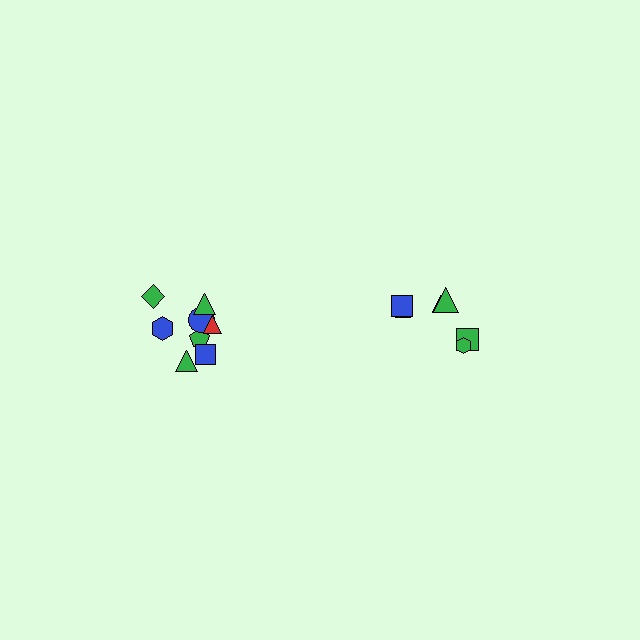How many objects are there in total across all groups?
There are 14 objects.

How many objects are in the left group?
There are 8 objects.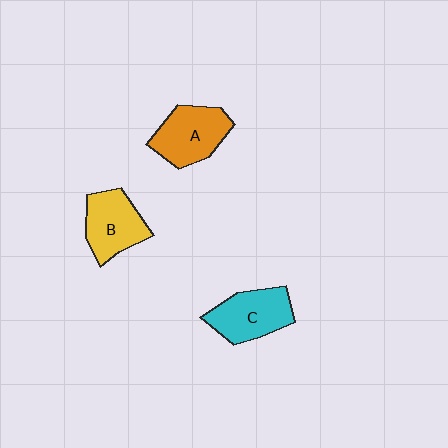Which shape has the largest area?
Shape A (orange).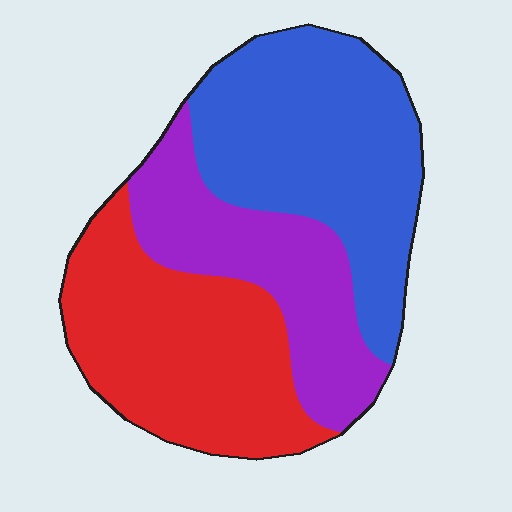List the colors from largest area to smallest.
From largest to smallest: blue, red, purple.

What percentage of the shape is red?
Red covers around 35% of the shape.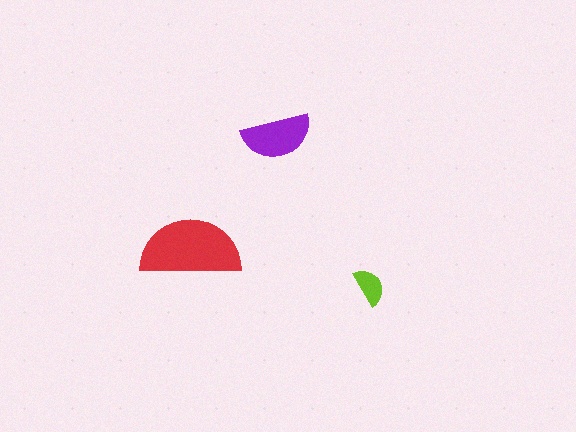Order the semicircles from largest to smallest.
the red one, the purple one, the lime one.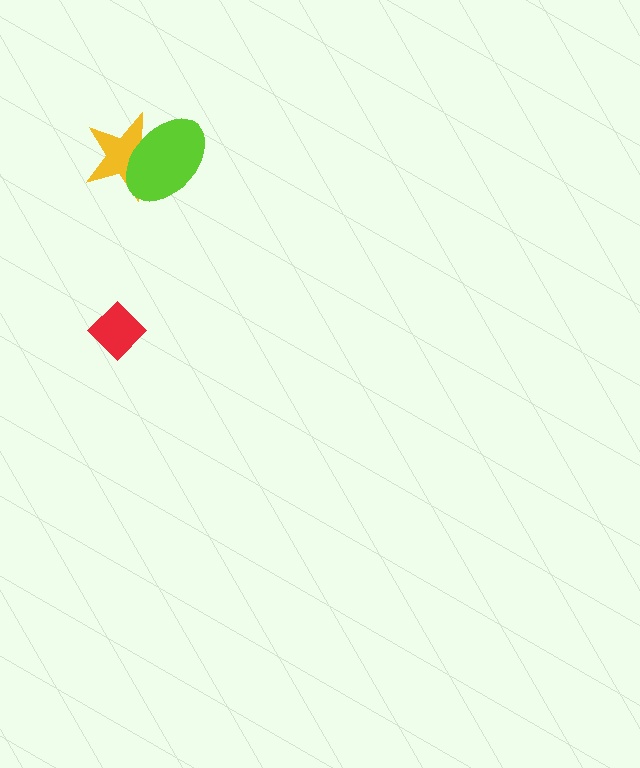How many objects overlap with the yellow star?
1 object overlaps with the yellow star.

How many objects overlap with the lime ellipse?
1 object overlaps with the lime ellipse.